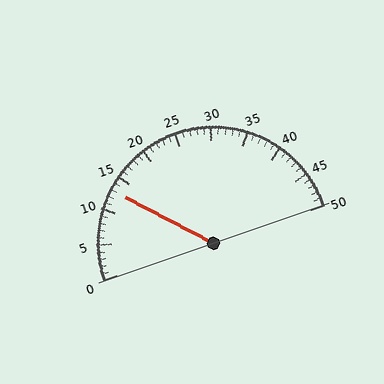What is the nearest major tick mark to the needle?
The nearest major tick mark is 15.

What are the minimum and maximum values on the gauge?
The gauge ranges from 0 to 50.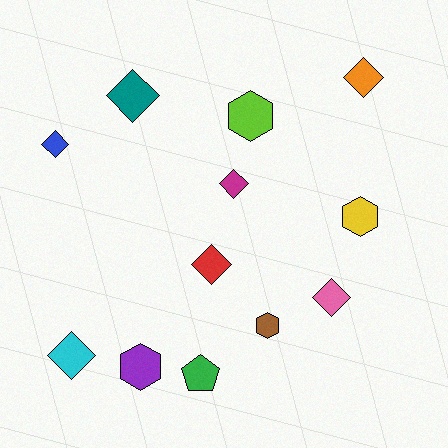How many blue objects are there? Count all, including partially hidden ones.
There is 1 blue object.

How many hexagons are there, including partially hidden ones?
There are 4 hexagons.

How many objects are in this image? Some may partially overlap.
There are 12 objects.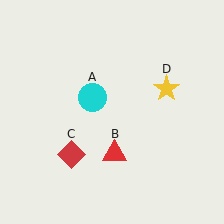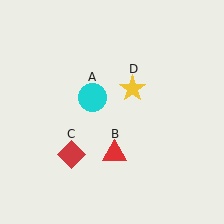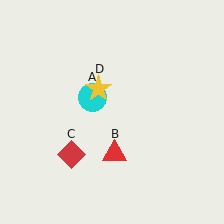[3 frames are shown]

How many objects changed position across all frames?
1 object changed position: yellow star (object D).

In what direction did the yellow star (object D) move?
The yellow star (object D) moved left.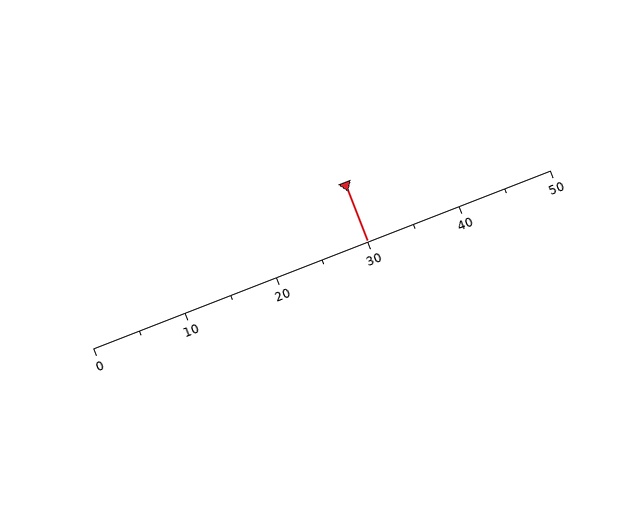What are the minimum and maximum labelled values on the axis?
The axis runs from 0 to 50.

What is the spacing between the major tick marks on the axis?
The major ticks are spaced 10 apart.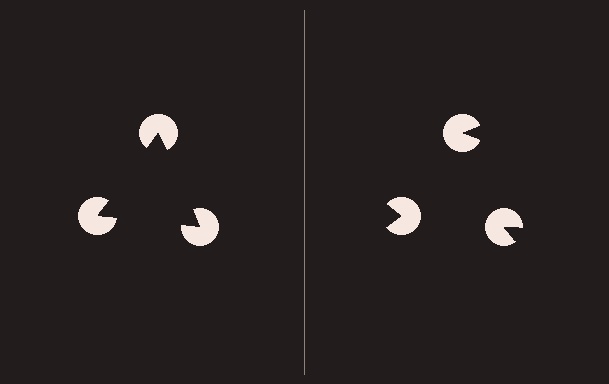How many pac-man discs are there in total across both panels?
6 — 3 on each side.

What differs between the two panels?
The pac-man discs are positioned identically on both sides; only the wedge orientations differ. On the left they align to a triangle; on the right they are misaligned.